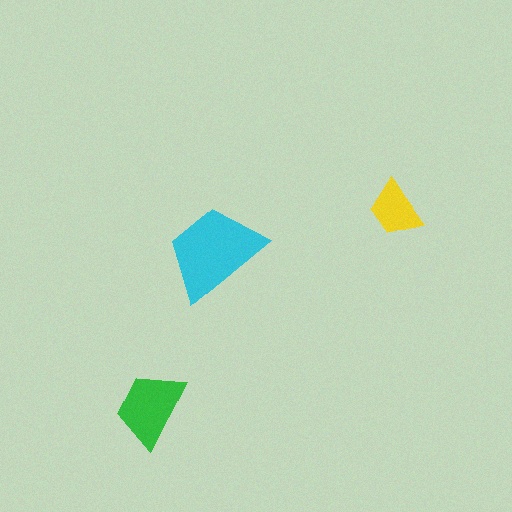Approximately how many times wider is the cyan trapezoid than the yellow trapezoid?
About 2 times wider.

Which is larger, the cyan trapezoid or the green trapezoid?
The cyan one.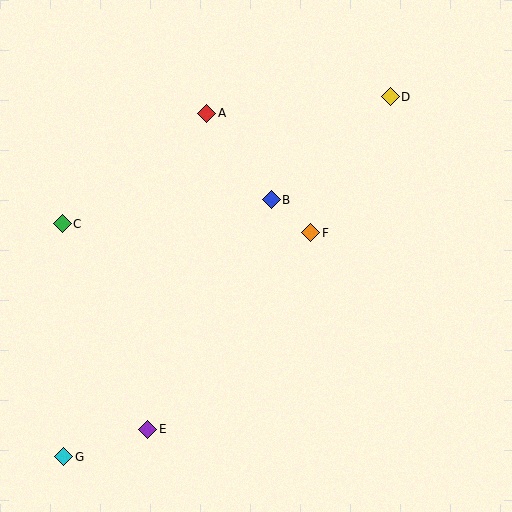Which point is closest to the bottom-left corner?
Point G is closest to the bottom-left corner.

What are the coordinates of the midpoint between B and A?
The midpoint between B and A is at (239, 157).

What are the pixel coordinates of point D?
Point D is at (390, 97).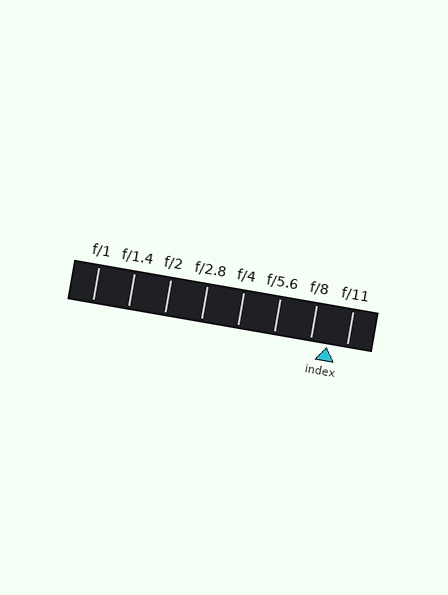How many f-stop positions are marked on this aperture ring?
There are 8 f-stop positions marked.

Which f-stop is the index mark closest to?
The index mark is closest to f/8.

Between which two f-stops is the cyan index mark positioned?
The index mark is between f/8 and f/11.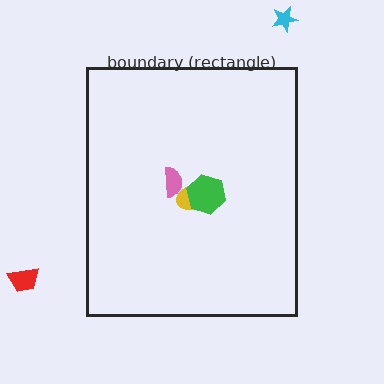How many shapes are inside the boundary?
3 inside, 2 outside.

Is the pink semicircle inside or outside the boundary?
Inside.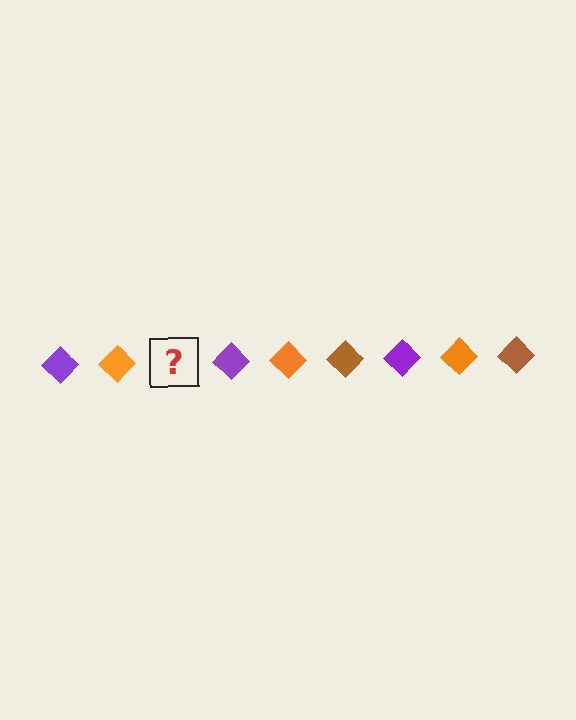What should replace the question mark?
The question mark should be replaced with a brown diamond.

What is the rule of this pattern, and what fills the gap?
The rule is that the pattern cycles through purple, orange, brown diamonds. The gap should be filled with a brown diamond.